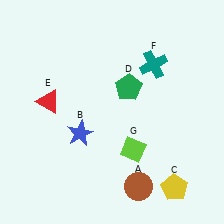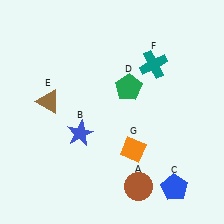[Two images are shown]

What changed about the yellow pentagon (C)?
In Image 1, C is yellow. In Image 2, it changed to blue.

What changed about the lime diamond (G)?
In Image 1, G is lime. In Image 2, it changed to orange.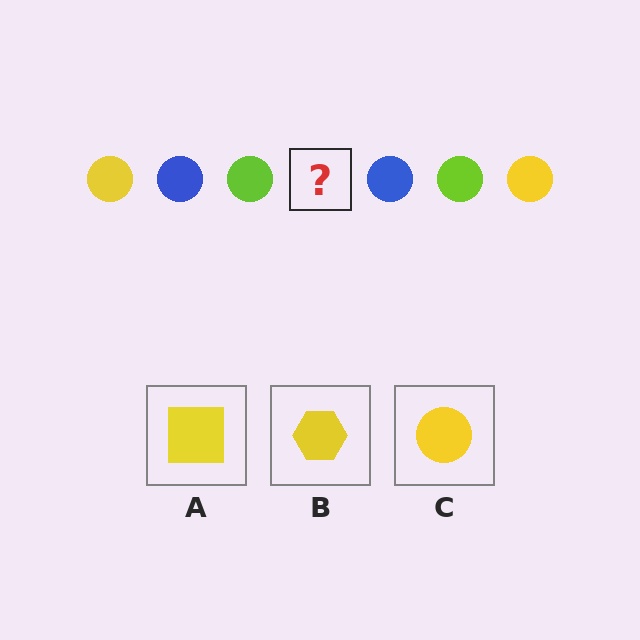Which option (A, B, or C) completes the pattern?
C.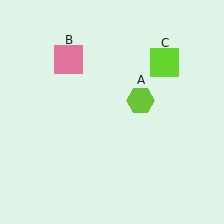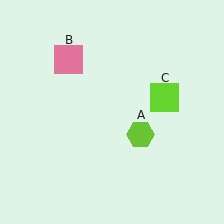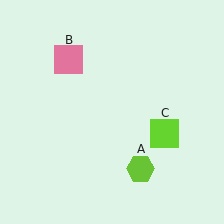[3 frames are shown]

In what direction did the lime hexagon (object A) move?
The lime hexagon (object A) moved down.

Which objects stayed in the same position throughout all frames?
Pink square (object B) remained stationary.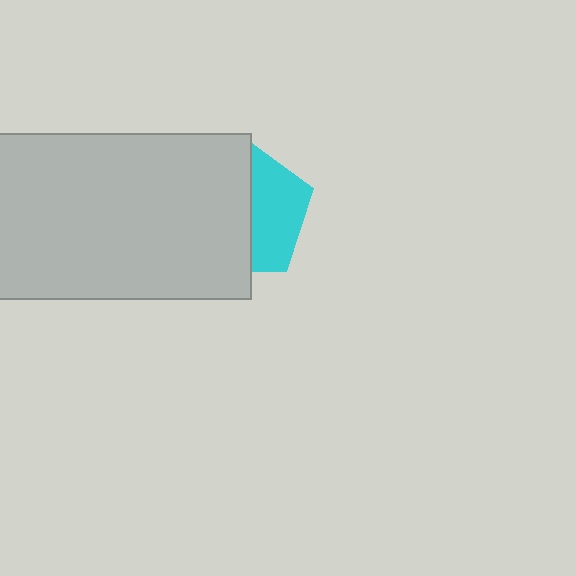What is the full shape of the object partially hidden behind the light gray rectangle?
The partially hidden object is a cyan pentagon.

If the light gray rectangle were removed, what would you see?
You would see the complete cyan pentagon.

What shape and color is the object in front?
The object in front is a light gray rectangle.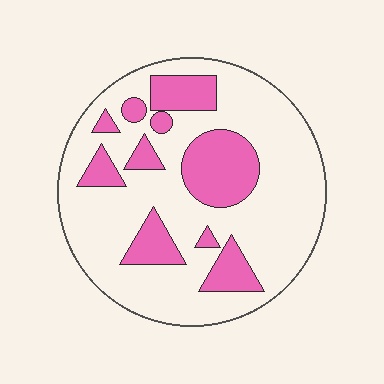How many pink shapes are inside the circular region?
10.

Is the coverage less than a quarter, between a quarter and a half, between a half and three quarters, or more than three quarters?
Between a quarter and a half.